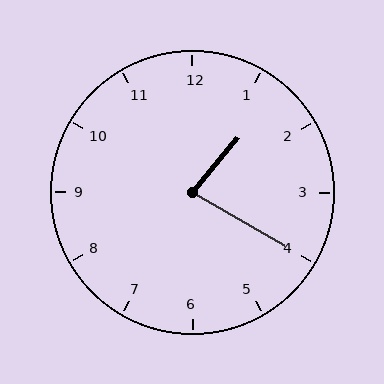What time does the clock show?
1:20.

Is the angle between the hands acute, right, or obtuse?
It is acute.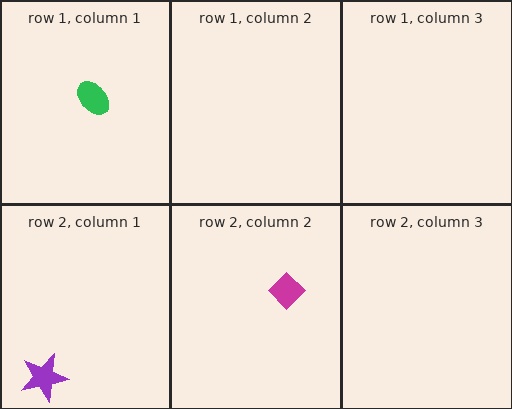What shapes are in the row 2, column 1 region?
The purple star.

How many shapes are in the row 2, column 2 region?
1.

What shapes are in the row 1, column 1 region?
The green ellipse.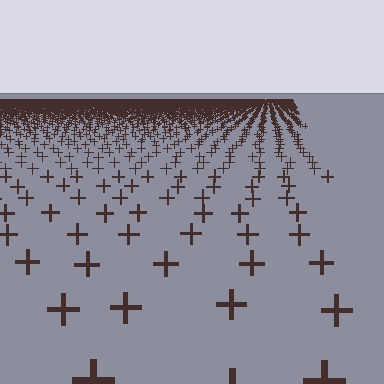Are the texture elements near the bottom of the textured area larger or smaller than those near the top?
Larger. Near the bottom, elements are closer to the viewer and appear at a bigger on-screen size.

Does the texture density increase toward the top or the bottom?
Density increases toward the top.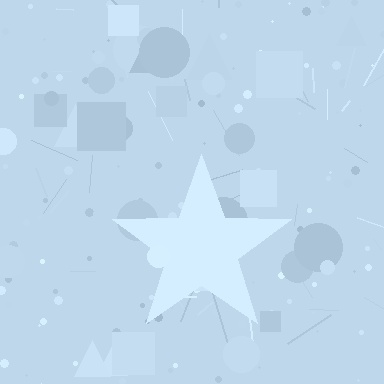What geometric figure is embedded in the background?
A star is embedded in the background.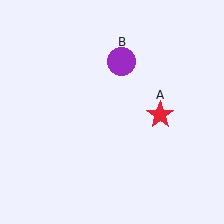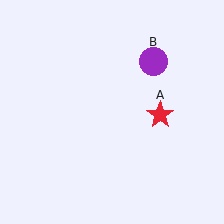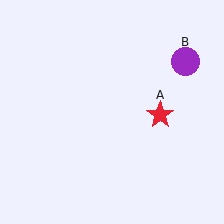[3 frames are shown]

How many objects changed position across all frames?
1 object changed position: purple circle (object B).